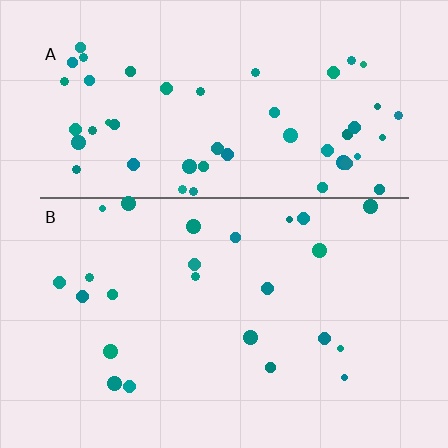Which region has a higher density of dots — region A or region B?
A (the top).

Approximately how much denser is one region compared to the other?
Approximately 2.2× — region A over region B.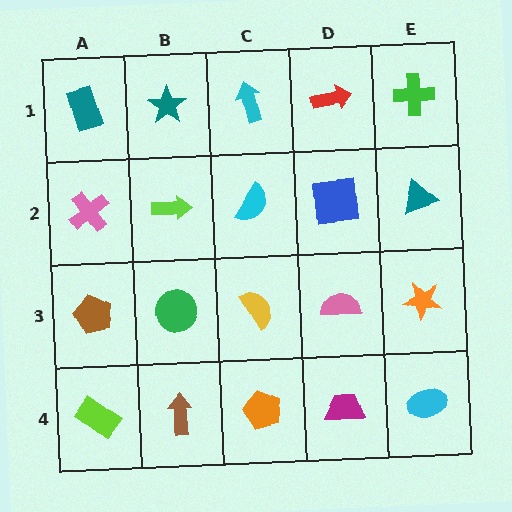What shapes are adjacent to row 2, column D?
A red arrow (row 1, column D), a pink semicircle (row 3, column D), a cyan semicircle (row 2, column C), a teal triangle (row 2, column E).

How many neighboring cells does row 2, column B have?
4.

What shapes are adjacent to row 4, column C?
A yellow semicircle (row 3, column C), a brown arrow (row 4, column B), a magenta trapezoid (row 4, column D).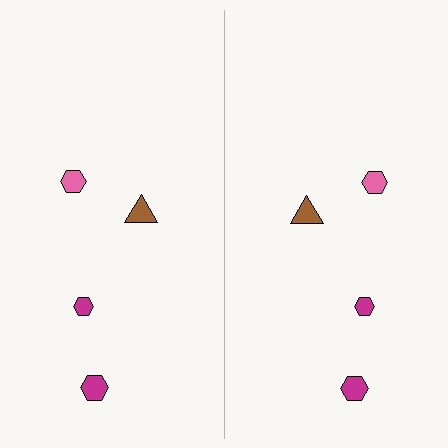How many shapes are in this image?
There are 8 shapes in this image.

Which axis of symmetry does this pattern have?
The pattern has a vertical axis of symmetry running through the center of the image.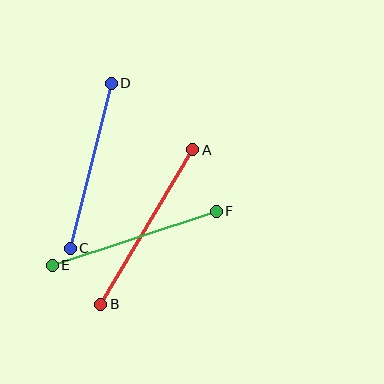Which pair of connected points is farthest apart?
Points A and B are farthest apart.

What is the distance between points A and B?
The distance is approximately 180 pixels.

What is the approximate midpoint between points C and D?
The midpoint is at approximately (91, 166) pixels.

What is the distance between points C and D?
The distance is approximately 170 pixels.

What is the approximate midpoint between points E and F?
The midpoint is at approximately (134, 238) pixels.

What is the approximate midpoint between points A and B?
The midpoint is at approximately (147, 227) pixels.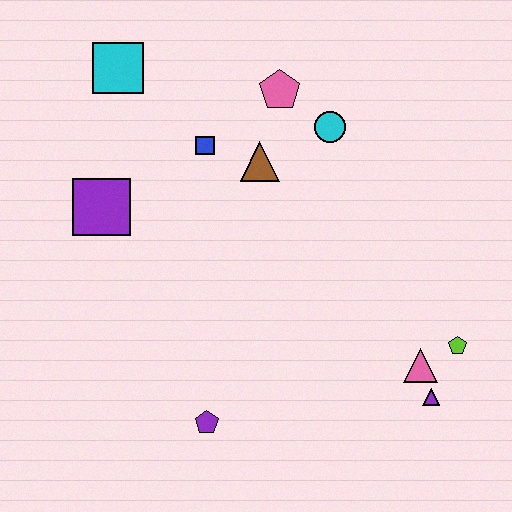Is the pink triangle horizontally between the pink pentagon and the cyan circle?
No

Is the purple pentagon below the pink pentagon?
Yes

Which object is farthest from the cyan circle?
The purple pentagon is farthest from the cyan circle.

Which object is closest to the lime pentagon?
The pink triangle is closest to the lime pentagon.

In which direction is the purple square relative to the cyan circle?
The purple square is to the left of the cyan circle.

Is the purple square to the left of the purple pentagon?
Yes